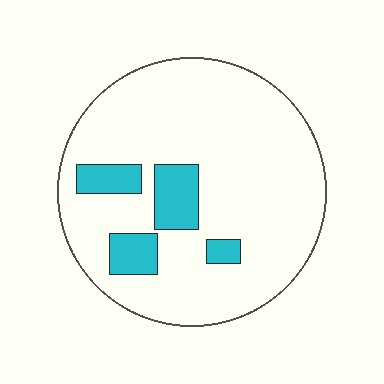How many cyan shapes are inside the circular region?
4.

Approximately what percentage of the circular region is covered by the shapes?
Approximately 15%.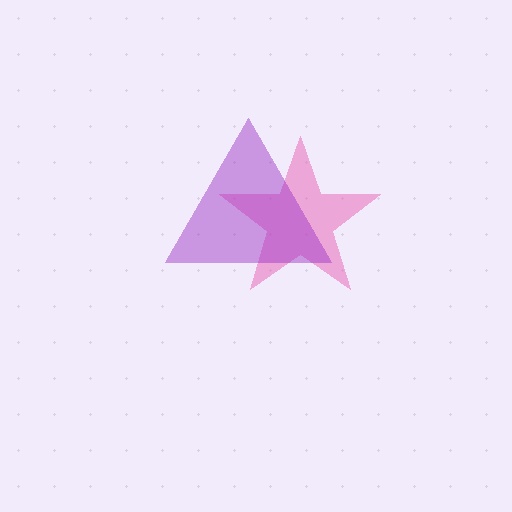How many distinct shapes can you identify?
There are 2 distinct shapes: a pink star, a purple triangle.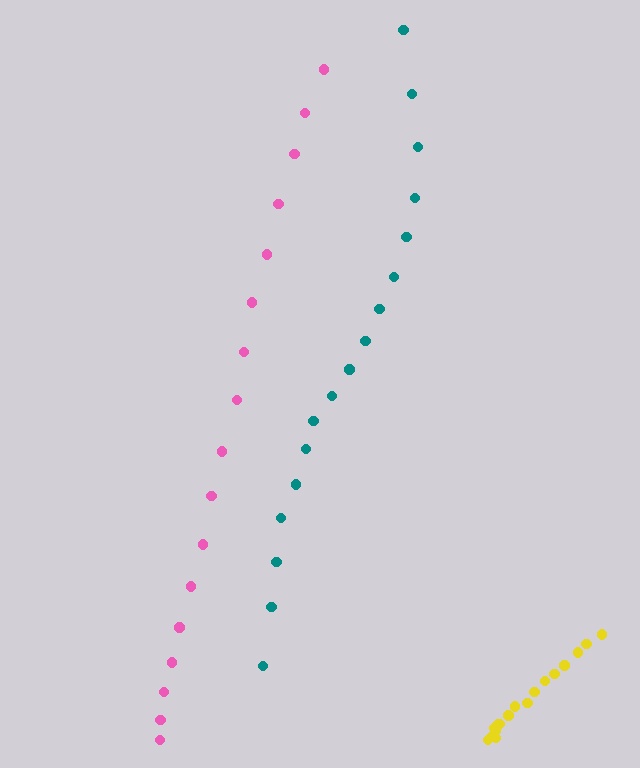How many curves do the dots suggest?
There are 3 distinct paths.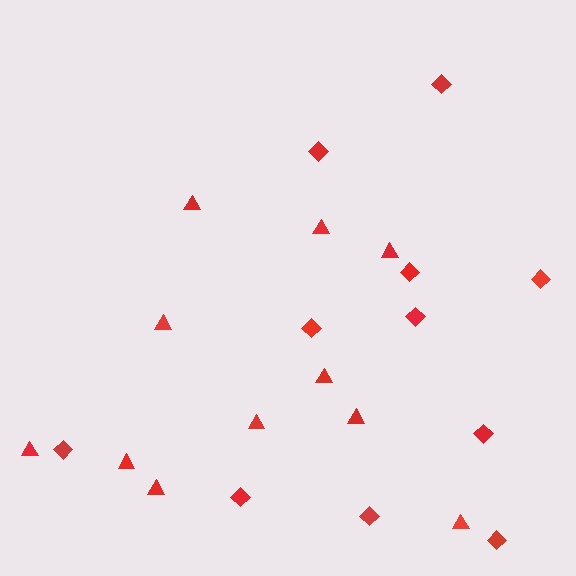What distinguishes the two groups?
There are 2 groups: one group of diamonds (11) and one group of triangles (11).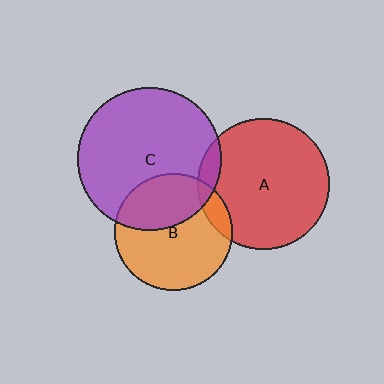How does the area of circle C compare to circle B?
Approximately 1.5 times.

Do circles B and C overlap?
Yes.